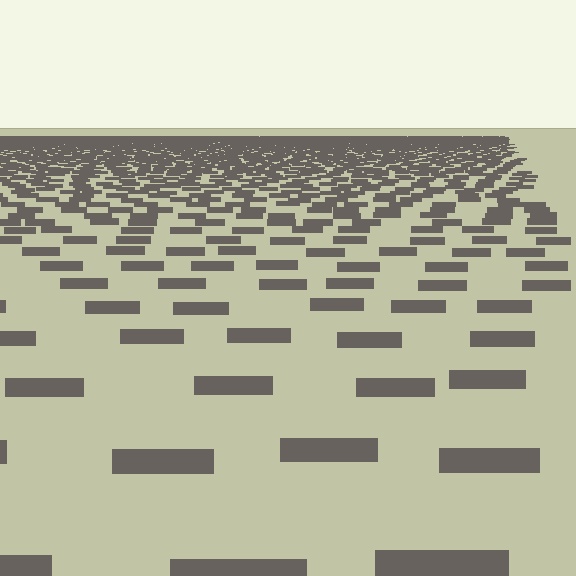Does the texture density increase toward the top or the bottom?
Density increases toward the top.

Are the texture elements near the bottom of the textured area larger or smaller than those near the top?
Larger. Near the bottom, elements are closer to the viewer and appear at a bigger on-screen size.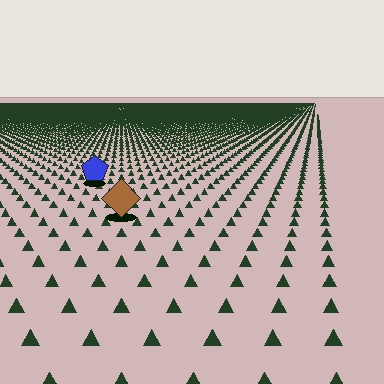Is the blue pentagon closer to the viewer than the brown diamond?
No. The brown diamond is closer — you can tell from the texture gradient: the ground texture is coarser near it.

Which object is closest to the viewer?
The brown diamond is closest. The texture marks near it are larger and more spread out.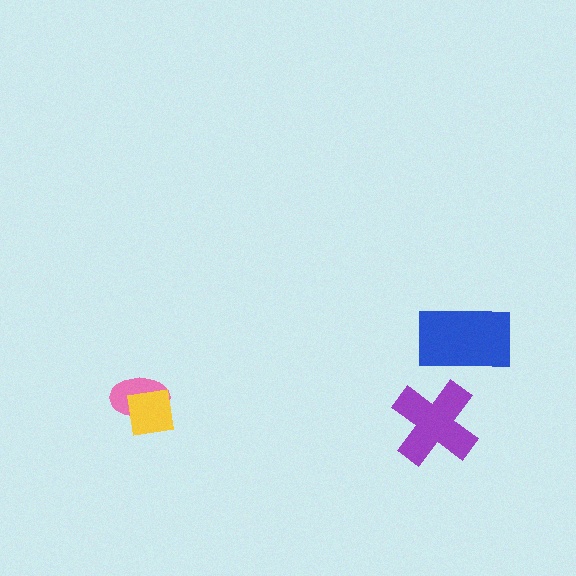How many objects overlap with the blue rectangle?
0 objects overlap with the blue rectangle.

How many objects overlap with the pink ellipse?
1 object overlaps with the pink ellipse.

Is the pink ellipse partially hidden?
Yes, it is partially covered by another shape.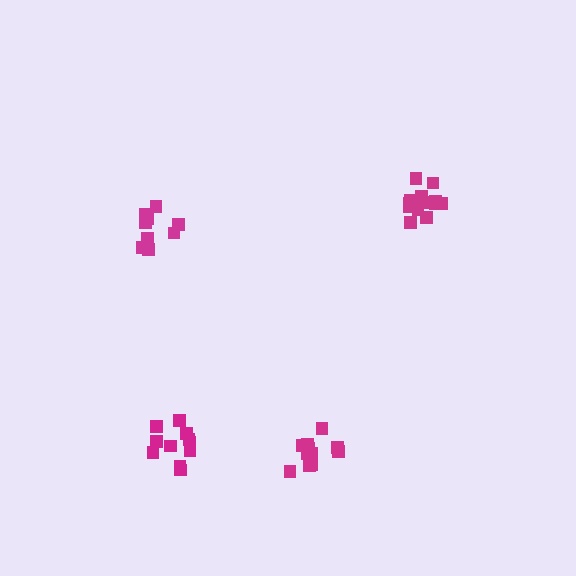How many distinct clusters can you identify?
There are 4 distinct clusters.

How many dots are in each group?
Group 1: 13 dots, Group 2: 11 dots, Group 3: 11 dots, Group 4: 9 dots (44 total).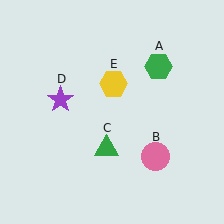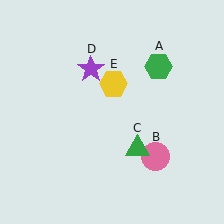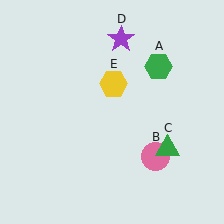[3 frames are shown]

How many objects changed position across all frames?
2 objects changed position: green triangle (object C), purple star (object D).